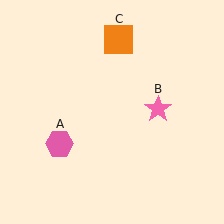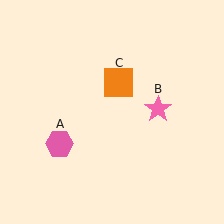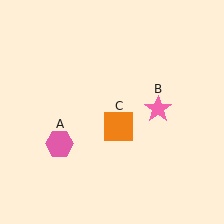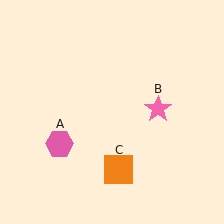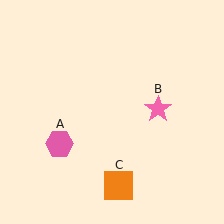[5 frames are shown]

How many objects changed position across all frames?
1 object changed position: orange square (object C).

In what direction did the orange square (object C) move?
The orange square (object C) moved down.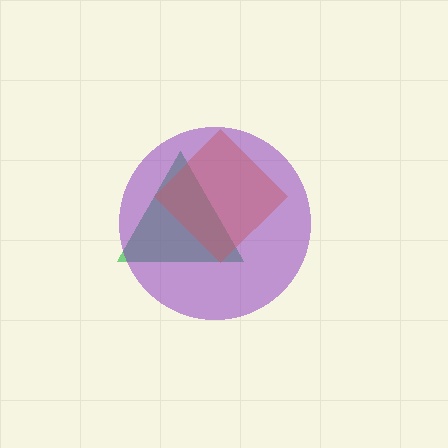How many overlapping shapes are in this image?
There are 3 overlapping shapes in the image.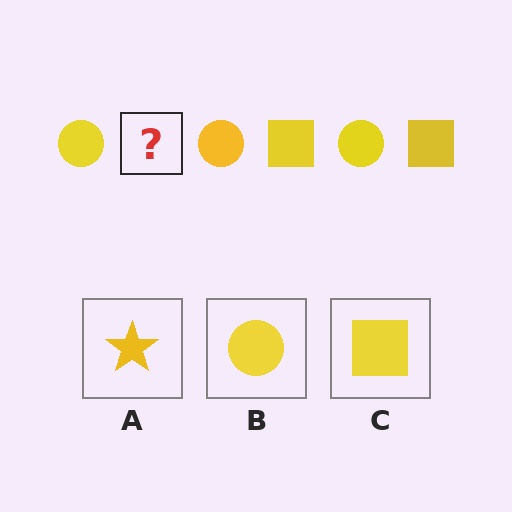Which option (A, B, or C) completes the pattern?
C.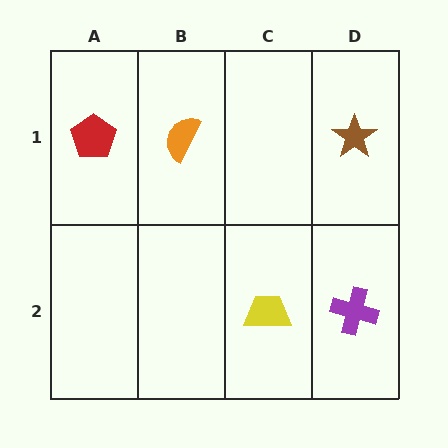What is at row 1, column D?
A brown star.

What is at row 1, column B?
An orange semicircle.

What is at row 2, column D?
A purple cross.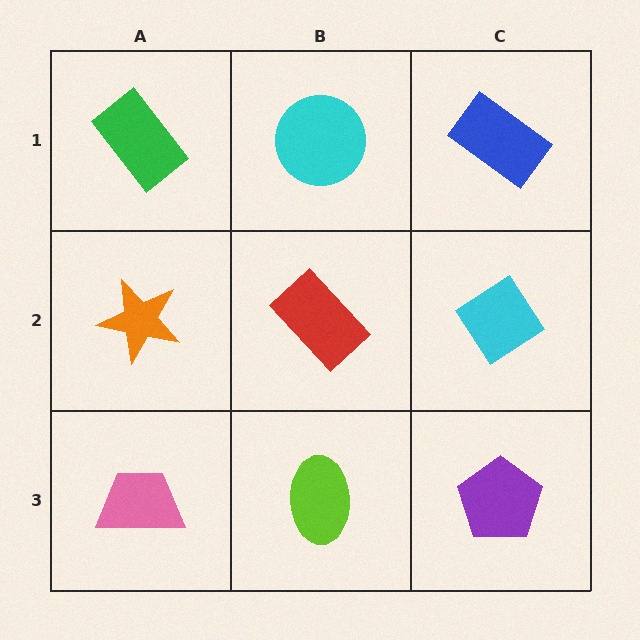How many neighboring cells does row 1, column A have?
2.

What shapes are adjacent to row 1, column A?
An orange star (row 2, column A), a cyan circle (row 1, column B).